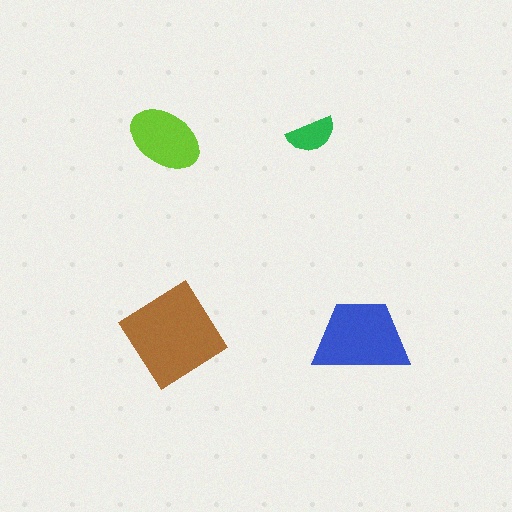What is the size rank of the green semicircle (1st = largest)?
4th.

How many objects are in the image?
There are 4 objects in the image.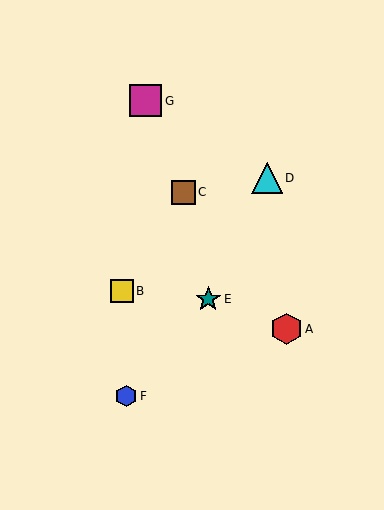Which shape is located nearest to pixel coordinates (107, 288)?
The yellow square (labeled B) at (122, 291) is nearest to that location.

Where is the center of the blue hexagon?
The center of the blue hexagon is at (126, 396).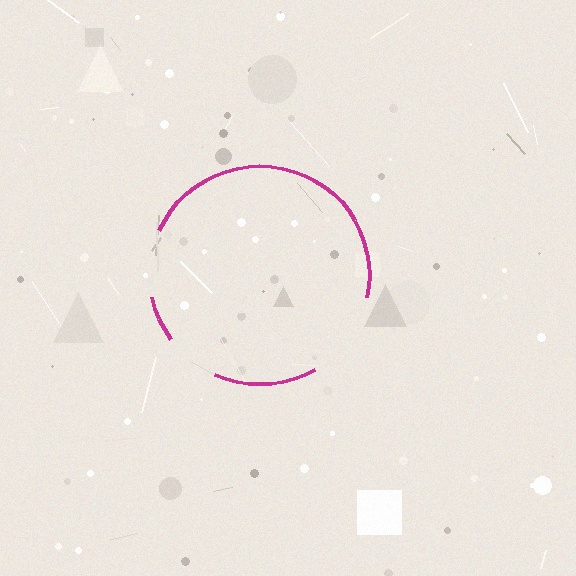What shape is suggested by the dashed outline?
The dashed outline suggests a circle.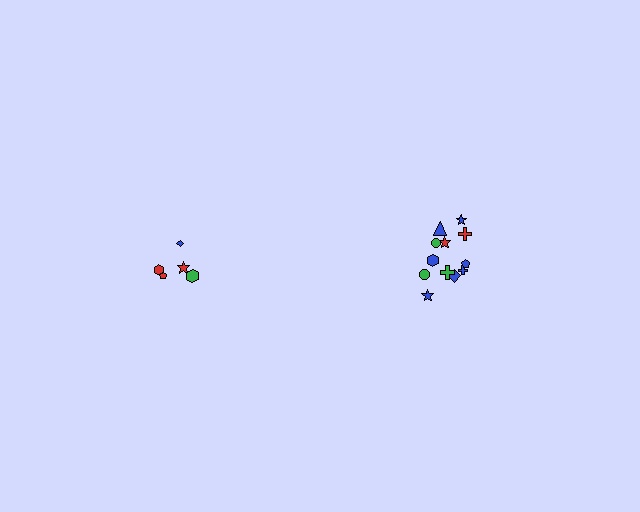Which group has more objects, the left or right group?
The right group.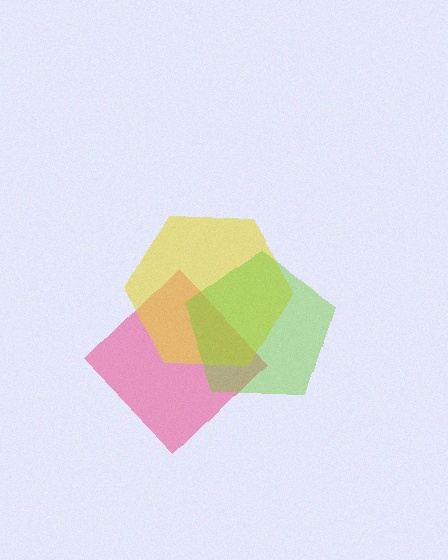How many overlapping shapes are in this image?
There are 3 overlapping shapes in the image.